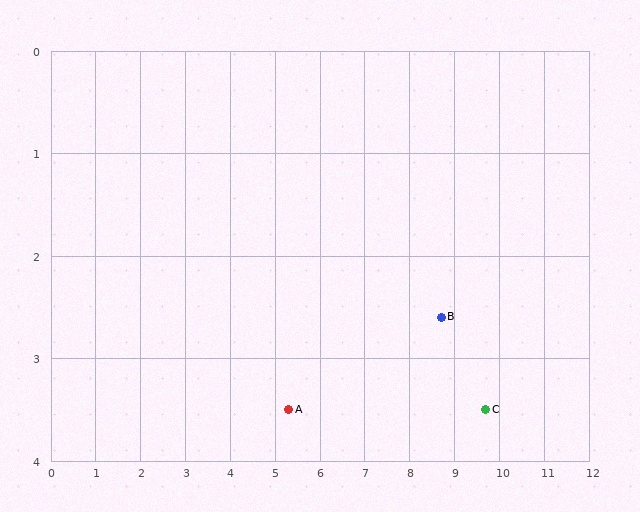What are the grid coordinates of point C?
Point C is at approximately (9.7, 3.5).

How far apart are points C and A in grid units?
Points C and A are about 4.4 grid units apart.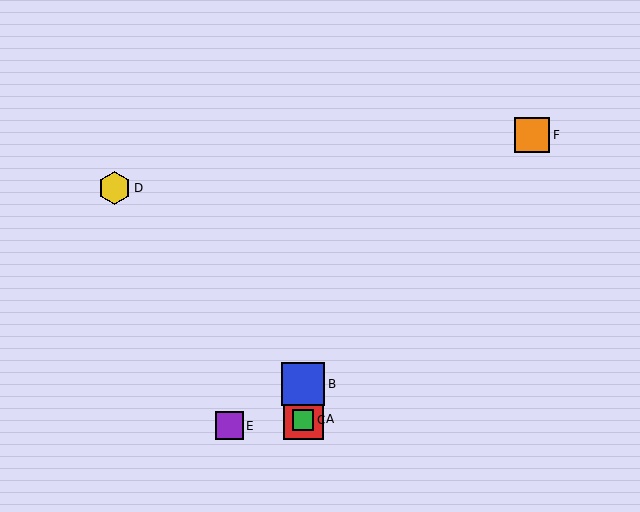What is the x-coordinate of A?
Object A is at x≈303.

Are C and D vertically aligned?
No, C is at x≈303 and D is at x≈115.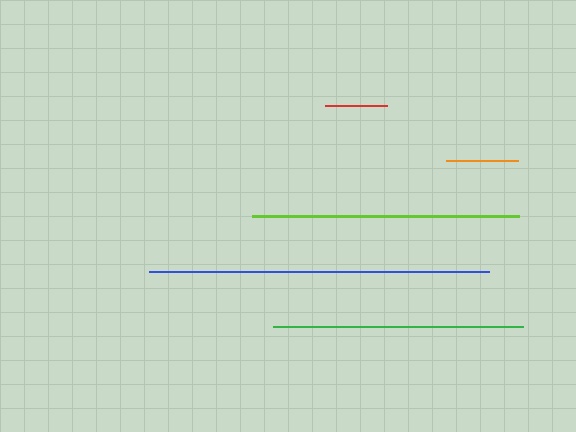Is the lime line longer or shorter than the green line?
The lime line is longer than the green line.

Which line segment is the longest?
The blue line is the longest at approximately 339 pixels.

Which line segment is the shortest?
The red line is the shortest at approximately 62 pixels.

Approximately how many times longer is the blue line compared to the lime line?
The blue line is approximately 1.3 times the length of the lime line.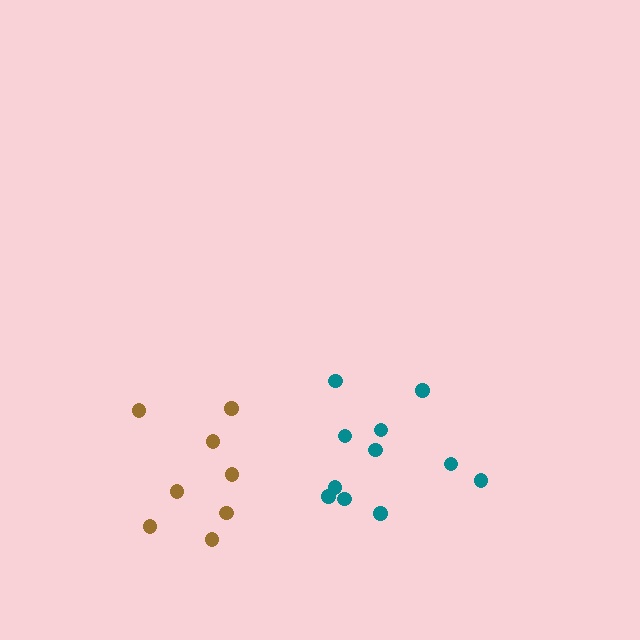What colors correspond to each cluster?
The clusters are colored: teal, brown.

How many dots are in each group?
Group 1: 11 dots, Group 2: 8 dots (19 total).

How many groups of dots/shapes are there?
There are 2 groups.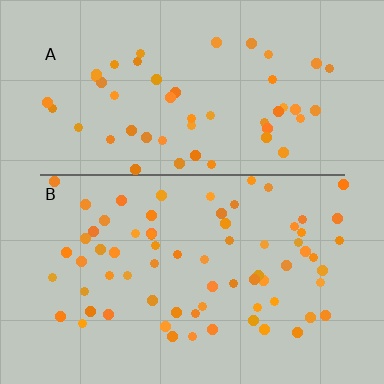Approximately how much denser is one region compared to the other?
Approximately 1.4× — region B over region A.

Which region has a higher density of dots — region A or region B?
B (the bottom).